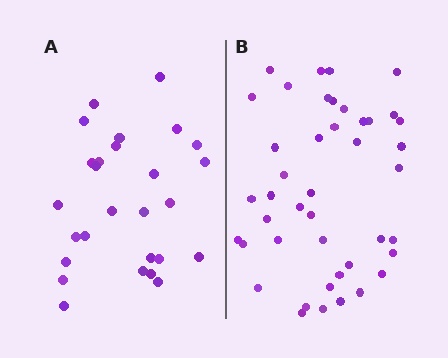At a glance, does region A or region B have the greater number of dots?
Region B (the right region) has more dots.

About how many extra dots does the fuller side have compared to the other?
Region B has approximately 15 more dots than region A.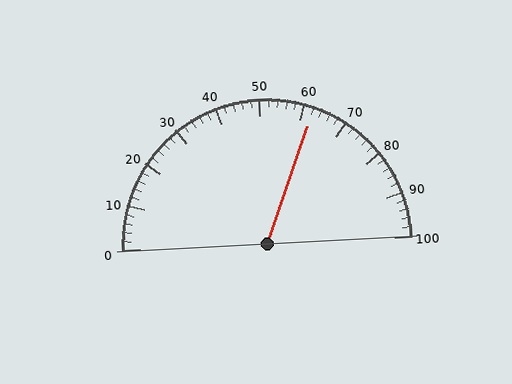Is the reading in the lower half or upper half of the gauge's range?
The reading is in the upper half of the range (0 to 100).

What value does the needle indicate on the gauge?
The needle indicates approximately 62.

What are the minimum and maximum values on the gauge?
The gauge ranges from 0 to 100.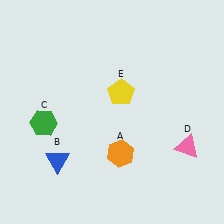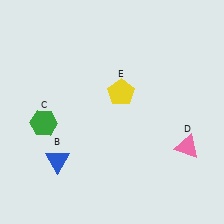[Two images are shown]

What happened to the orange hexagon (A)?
The orange hexagon (A) was removed in Image 2. It was in the bottom-right area of Image 1.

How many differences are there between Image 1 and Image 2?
There is 1 difference between the two images.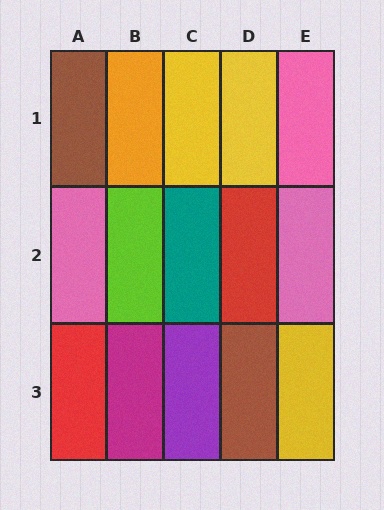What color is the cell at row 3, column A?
Red.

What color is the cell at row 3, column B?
Magenta.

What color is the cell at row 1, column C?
Yellow.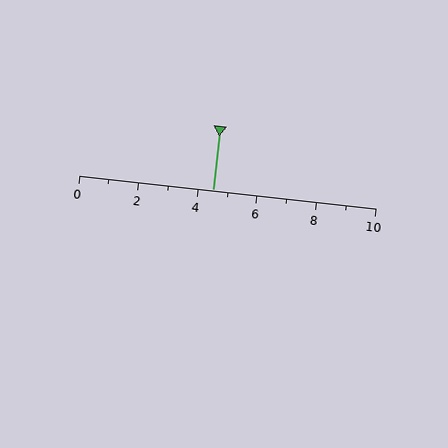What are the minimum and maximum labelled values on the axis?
The axis runs from 0 to 10.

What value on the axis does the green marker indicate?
The marker indicates approximately 4.5.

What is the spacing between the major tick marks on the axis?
The major ticks are spaced 2 apart.